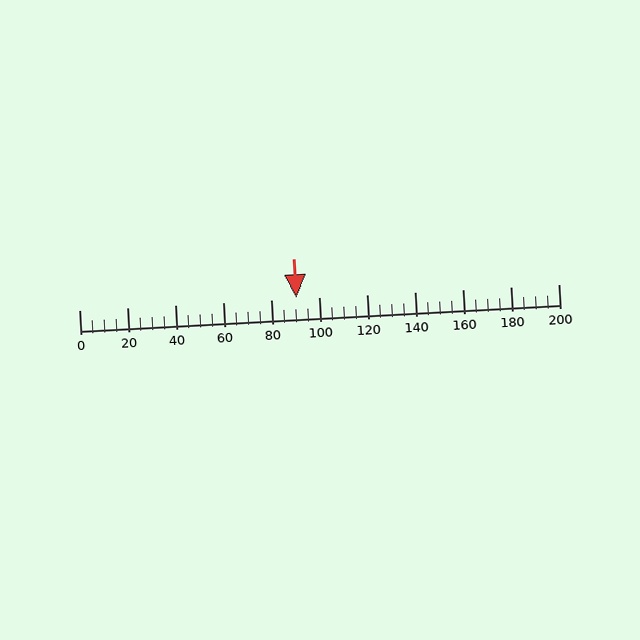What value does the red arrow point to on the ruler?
The red arrow points to approximately 91.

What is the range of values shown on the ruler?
The ruler shows values from 0 to 200.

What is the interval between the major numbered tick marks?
The major tick marks are spaced 20 units apart.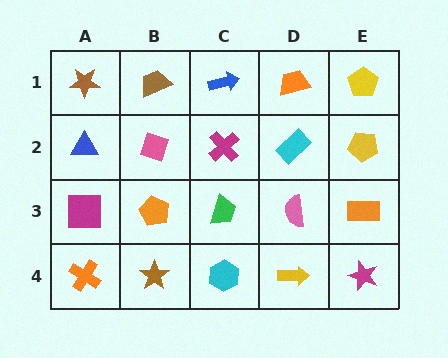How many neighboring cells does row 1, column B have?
3.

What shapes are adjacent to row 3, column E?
A yellow pentagon (row 2, column E), a magenta star (row 4, column E), a pink semicircle (row 3, column D).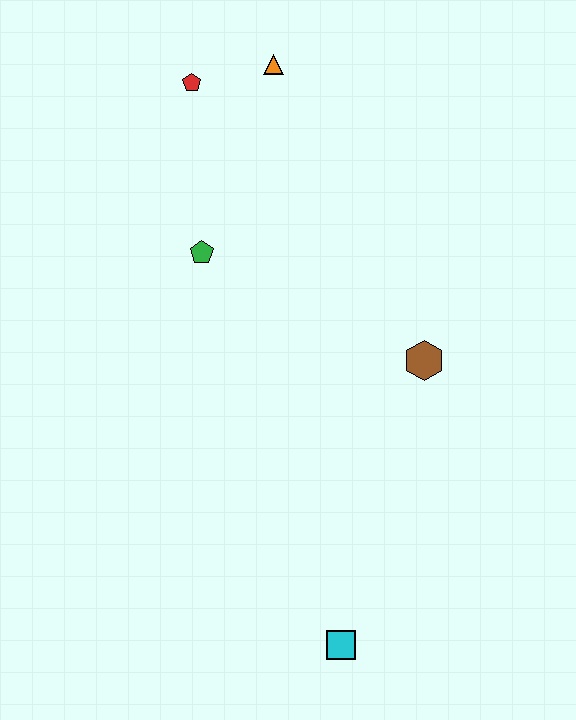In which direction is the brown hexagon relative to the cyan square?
The brown hexagon is above the cyan square.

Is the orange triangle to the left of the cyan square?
Yes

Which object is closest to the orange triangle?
The red pentagon is closest to the orange triangle.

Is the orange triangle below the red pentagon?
No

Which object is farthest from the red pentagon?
The cyan square is farthest from the red pentagon.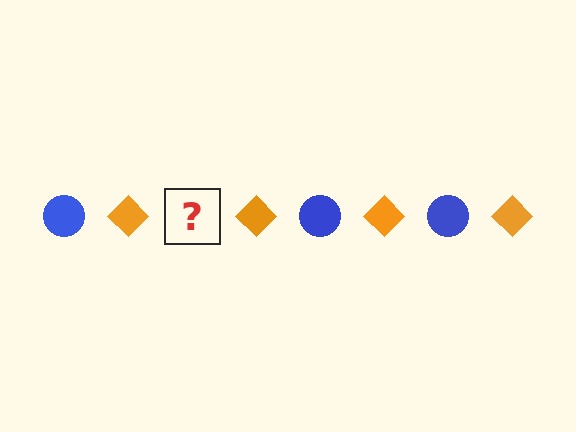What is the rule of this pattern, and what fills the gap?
The rule is that the pattern alternates between blue circle and orange diamond. The gap should be filled with a blue circle.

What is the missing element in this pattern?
The missing element is a blue circle.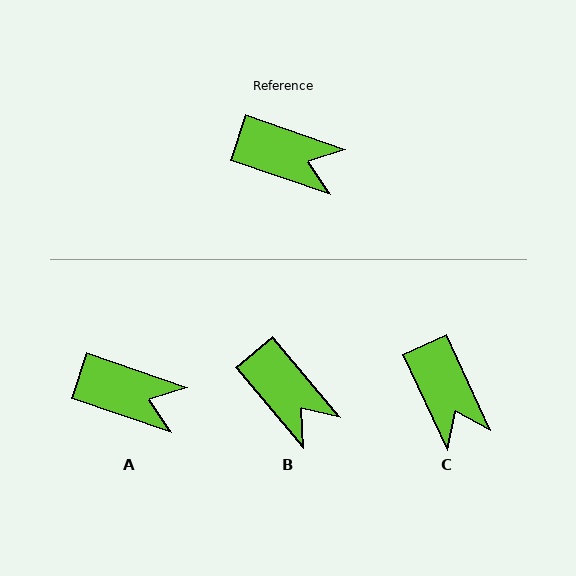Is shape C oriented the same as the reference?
No, it is off by about 46 degrees.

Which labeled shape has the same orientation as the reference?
A.